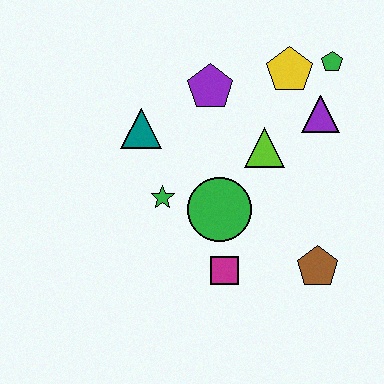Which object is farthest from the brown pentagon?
The teal triangle is farthest from the brown pentagon.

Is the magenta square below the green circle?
Yes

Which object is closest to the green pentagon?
The yellow pentagon is closest to the green pentagon.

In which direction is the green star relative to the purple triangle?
The green star is to the left of the purple triangle.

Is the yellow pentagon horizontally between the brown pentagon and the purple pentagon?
Yes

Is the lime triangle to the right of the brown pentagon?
No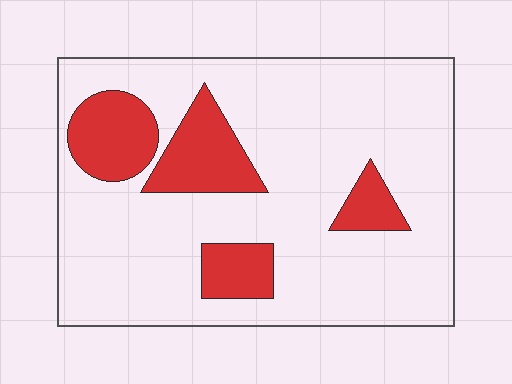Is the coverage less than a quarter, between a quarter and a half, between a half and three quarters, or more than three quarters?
Less than a quarter.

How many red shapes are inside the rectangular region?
4.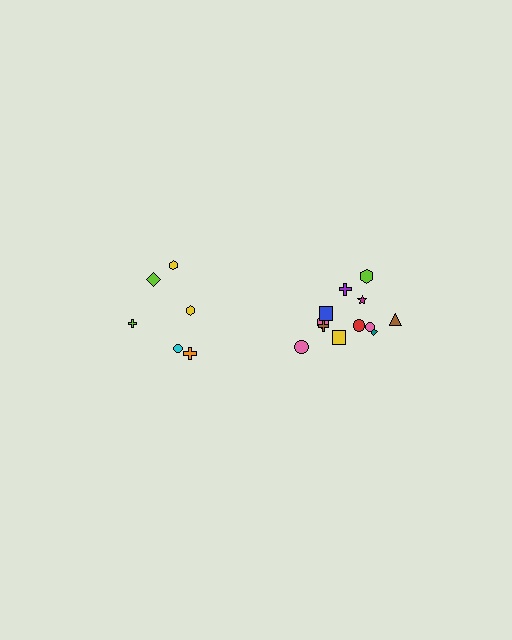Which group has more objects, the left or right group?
The right group.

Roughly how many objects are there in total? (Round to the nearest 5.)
Roughly 20 objects in total.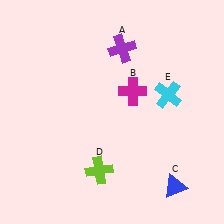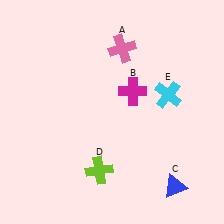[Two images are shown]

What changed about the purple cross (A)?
In Image 1, A is purple. In Image 2, it changed to pink.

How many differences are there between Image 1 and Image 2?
There is 1 difference between the two images.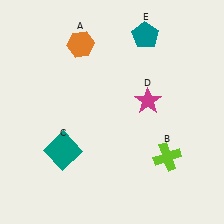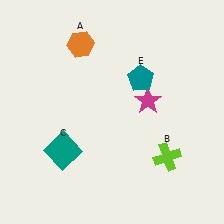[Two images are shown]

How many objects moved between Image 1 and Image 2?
1 object moved between the two images.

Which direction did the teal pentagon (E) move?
The teal pentagon (E) moved down.